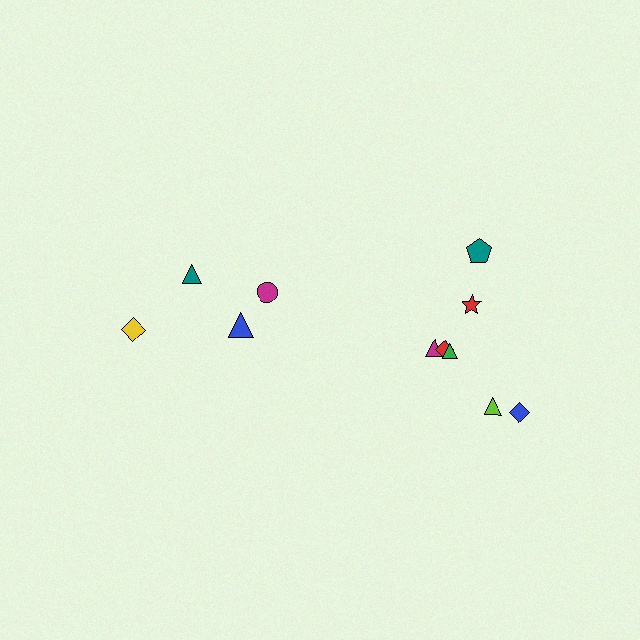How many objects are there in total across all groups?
There are 11 objects.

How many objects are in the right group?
There are 7 objects.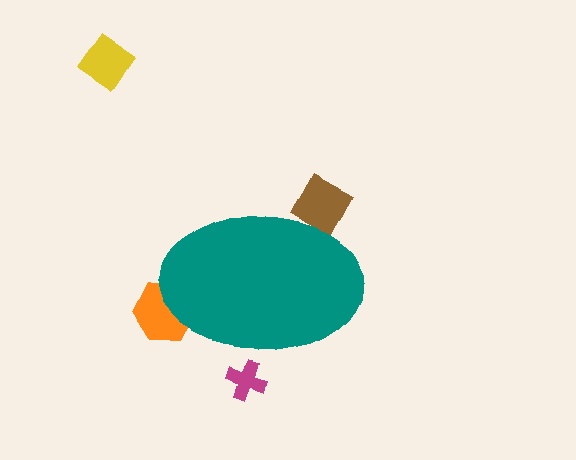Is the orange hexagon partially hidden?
Yes, the orange hexagon is partially hidden behind the teal ellipse.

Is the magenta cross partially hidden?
Yes, the magenta cross is partially hidden behind the teal ellipse.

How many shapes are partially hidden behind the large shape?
3 shapes are partially hidden.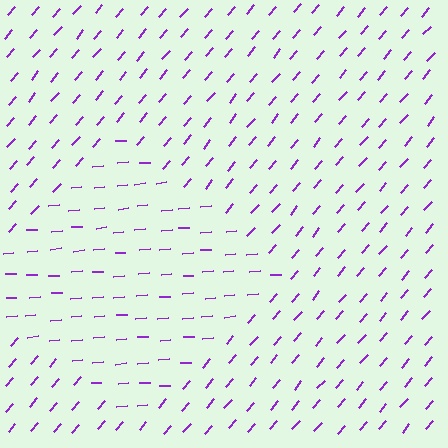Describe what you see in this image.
The image is filled with small purple line segments. A diamond region in the image has lines oriented differently from the surrounding lines, creating a visible texture boundary.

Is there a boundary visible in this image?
Yes, there is a texture boundary formed by a change in line orientation.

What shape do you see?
I see a diamond.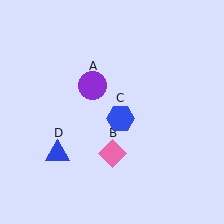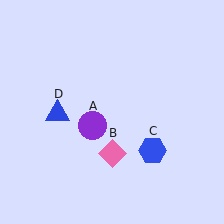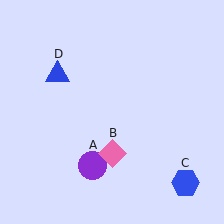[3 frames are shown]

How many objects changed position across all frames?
3 objects changed position: purple circle (object A), blue hexagon (object C), blue triangle (object D).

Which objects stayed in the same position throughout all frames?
Pink diamond (object B) remained stationary.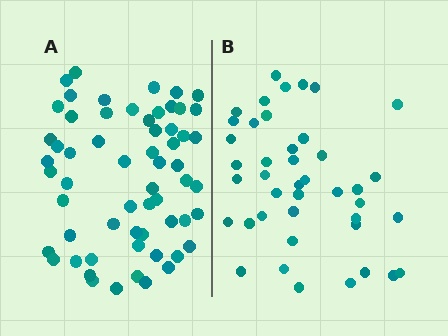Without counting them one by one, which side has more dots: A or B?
Region A (the left region) has more dots.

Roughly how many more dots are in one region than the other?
Region A has approximately 20 more dots than region B.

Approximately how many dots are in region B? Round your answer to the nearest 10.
About 40 dots. (The exact count is 42, which rounds to 40.)